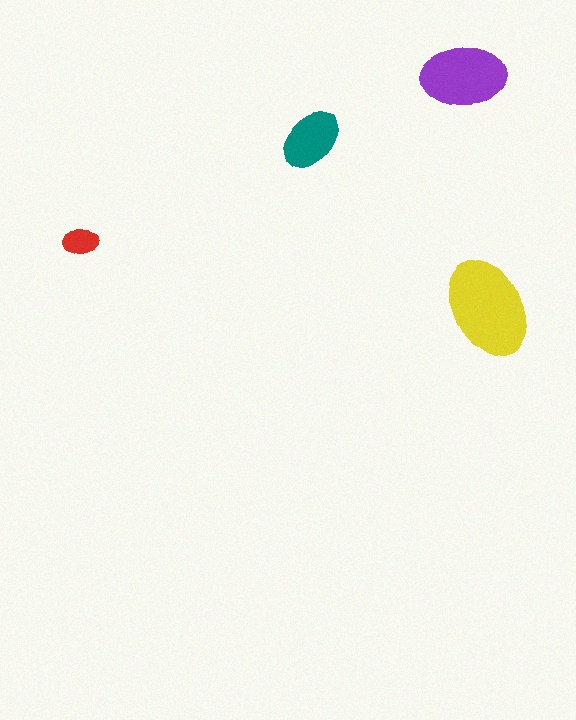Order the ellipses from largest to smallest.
the yellow one, the purple one, the teal one, the red one.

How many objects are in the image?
There are 4 objects in the image.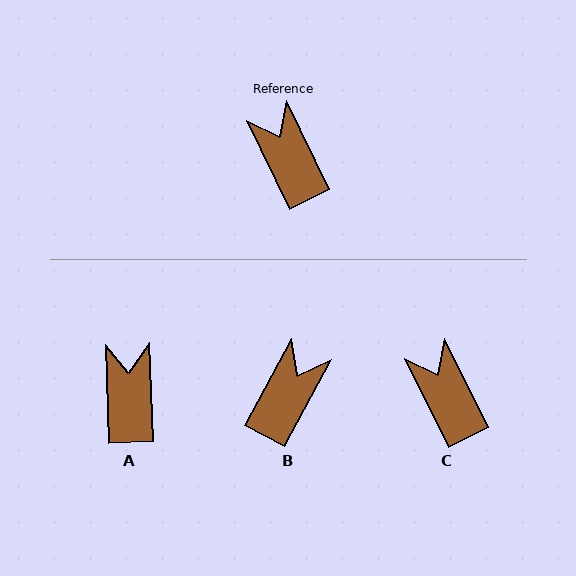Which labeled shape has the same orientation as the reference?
C.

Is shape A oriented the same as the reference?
No, it is off by about 24 degrees.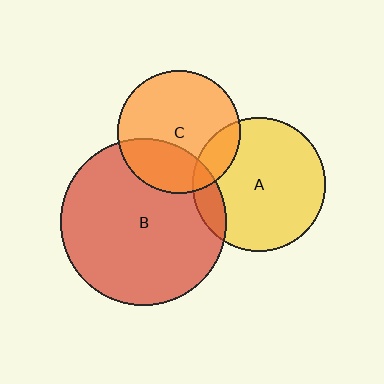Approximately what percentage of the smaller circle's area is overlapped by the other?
Approximately 15%.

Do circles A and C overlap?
Yes.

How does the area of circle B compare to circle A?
Approximately 1.6 times.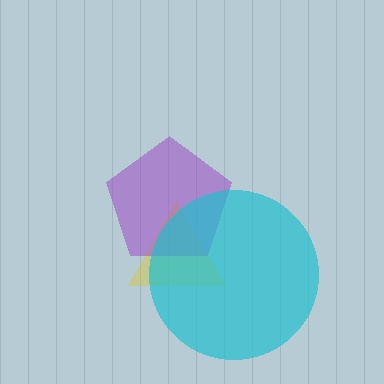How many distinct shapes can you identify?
There are 3 distinct shapes: a yellow triangle, a purple pentagon, a cyan circle.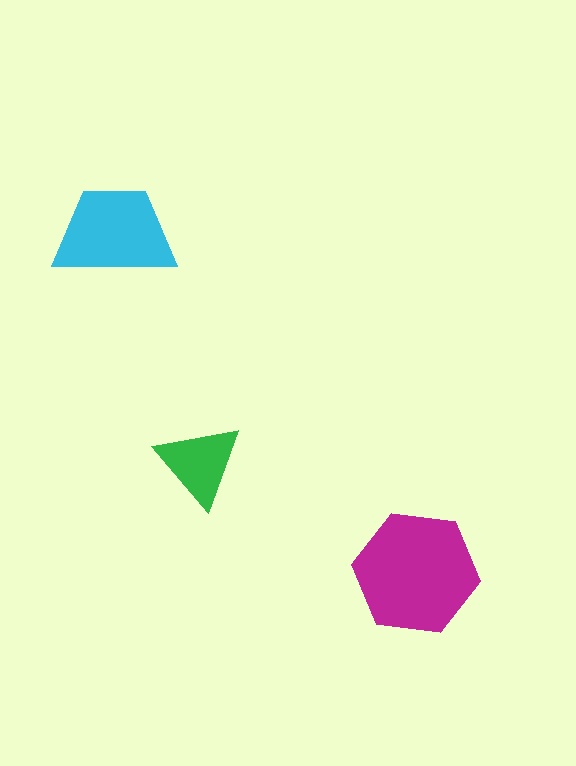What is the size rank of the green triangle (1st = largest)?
3rd.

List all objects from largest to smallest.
The magenta hexagon, the cyan trapezoid, the green triangle.